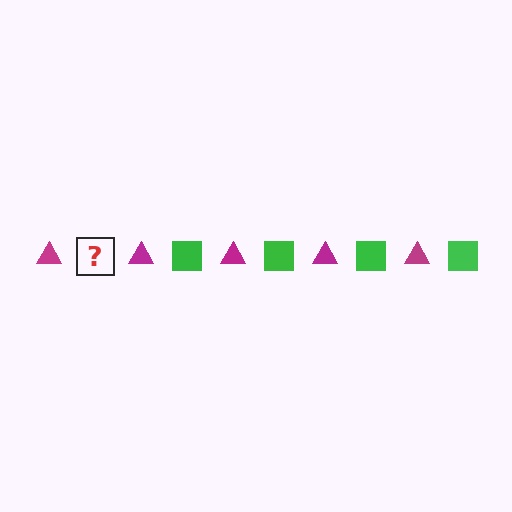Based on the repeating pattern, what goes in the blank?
The blank should be a green square.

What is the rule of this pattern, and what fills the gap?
The rule is that the pattern alternates between magenta triangle and green square. The gap should be filled with a green square.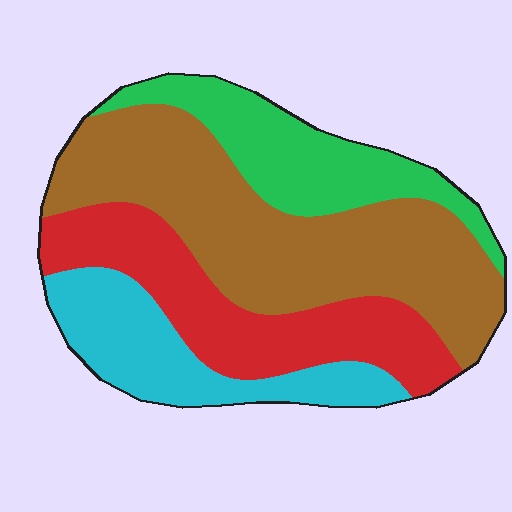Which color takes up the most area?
Brown, at roughly 40%.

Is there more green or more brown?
Brown.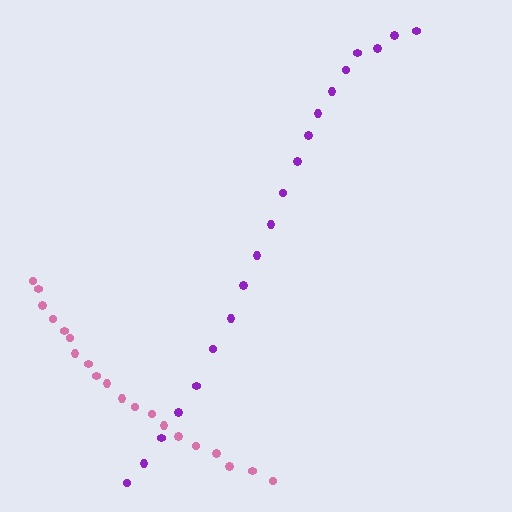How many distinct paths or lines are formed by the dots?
There are 2 distinct paths.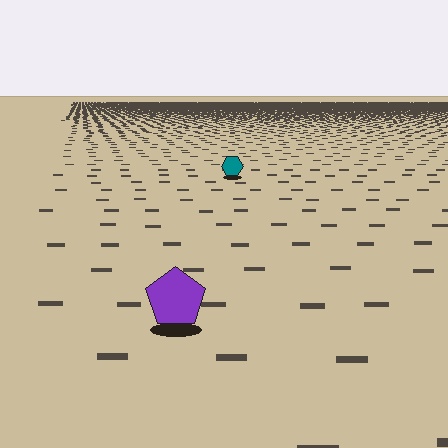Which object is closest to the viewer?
The purple pentagon is closest. The texture marks near it are larger and more spread out.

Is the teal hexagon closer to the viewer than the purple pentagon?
No. The purple pentagon is closer — you can tell from the texture gradient: the ground texture is coarser near it.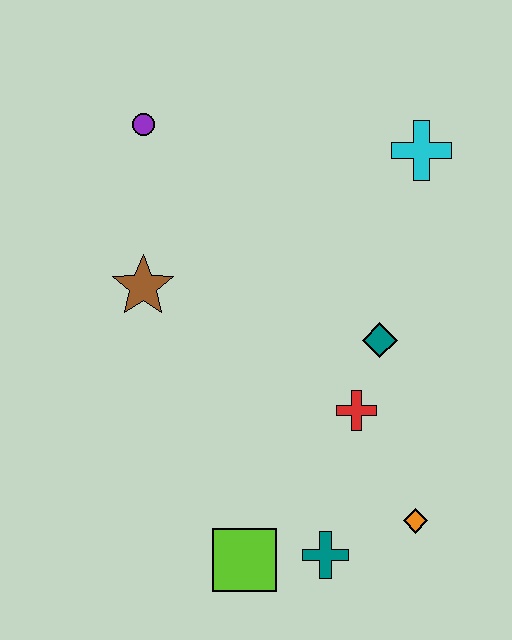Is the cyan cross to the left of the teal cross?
No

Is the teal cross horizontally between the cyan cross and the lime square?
Yes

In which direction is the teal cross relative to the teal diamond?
The teal cross is below the teal diamond.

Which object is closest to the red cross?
The teal diamond is closest to the red cross.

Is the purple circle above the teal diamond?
Yes